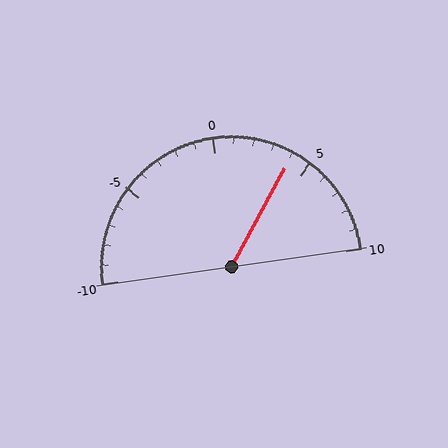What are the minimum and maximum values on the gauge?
The gauge ranges from -10 to 10.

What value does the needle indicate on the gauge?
The needle indicates approximately 4.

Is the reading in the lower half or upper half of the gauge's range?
The reading is in the upper half of the range (-10 to 10).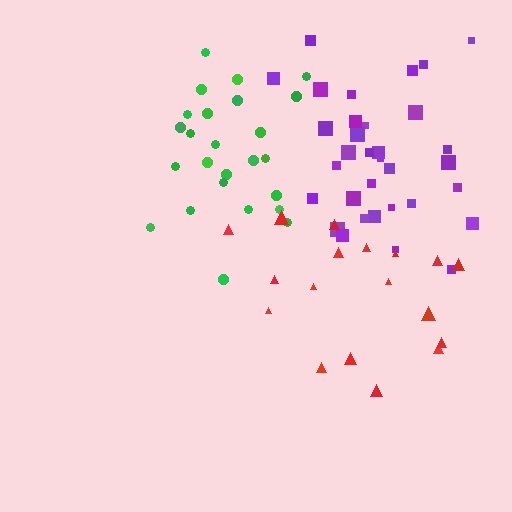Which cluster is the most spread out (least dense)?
Red.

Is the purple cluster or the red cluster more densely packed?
Purple.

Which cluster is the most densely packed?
Purple.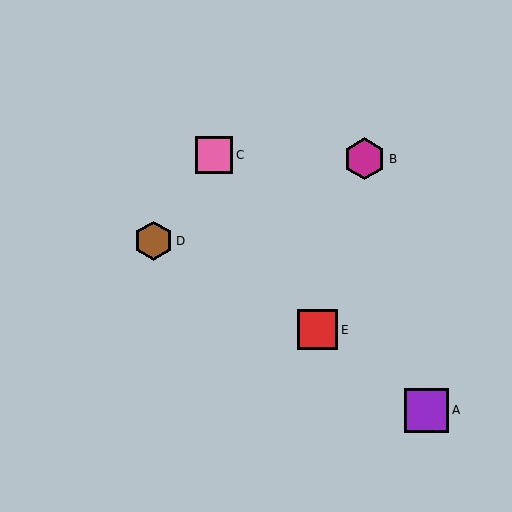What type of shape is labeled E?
Shape E is a red square.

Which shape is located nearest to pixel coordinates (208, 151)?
The pink square (labeled C) at (214, 155) is nearest to that location.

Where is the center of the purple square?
The center of the purple square is at (427, 410).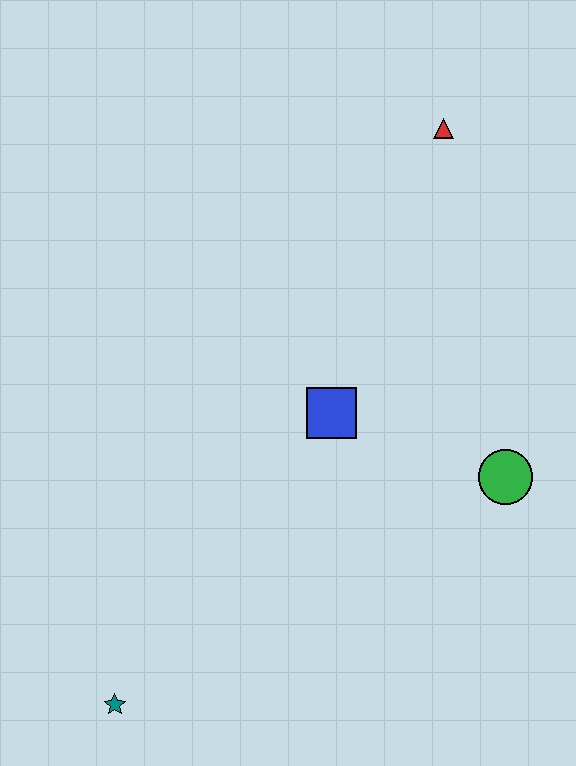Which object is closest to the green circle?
The blue square is closest to the green circle.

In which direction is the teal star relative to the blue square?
The teal star is below the blue square.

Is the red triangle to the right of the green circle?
No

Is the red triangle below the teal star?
No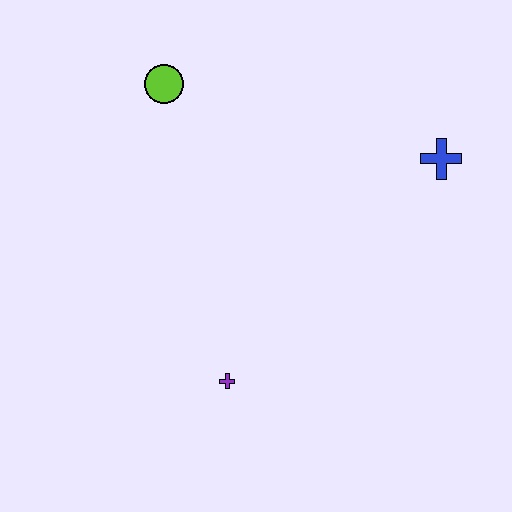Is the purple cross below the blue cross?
Yes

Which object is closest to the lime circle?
The blue cross is closest to the lime circle.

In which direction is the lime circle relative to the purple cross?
The lime circle is above the purple cross.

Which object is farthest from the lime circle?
The purple cross is farthest from the lime circle.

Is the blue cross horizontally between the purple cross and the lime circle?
No